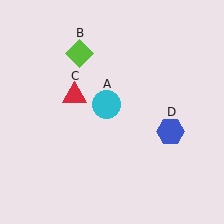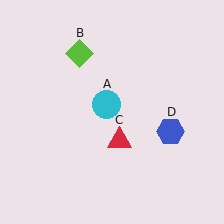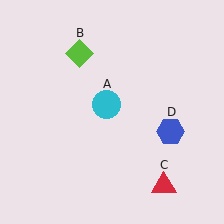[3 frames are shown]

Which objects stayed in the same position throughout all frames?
Cyan circle (object A) and lime diamond (object B) and blue hexagon (object D) remained stationary.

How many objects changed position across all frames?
1 object changed position: red triangle (object C).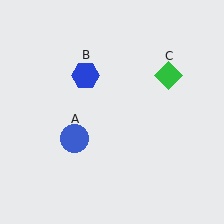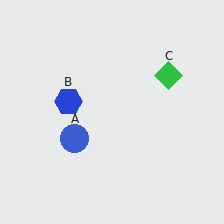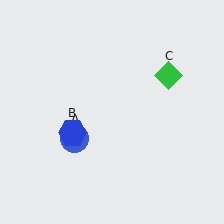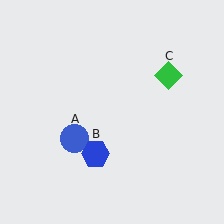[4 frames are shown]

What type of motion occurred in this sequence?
The blue hexagon (object B) rotated counterclockwise around the center of the scene.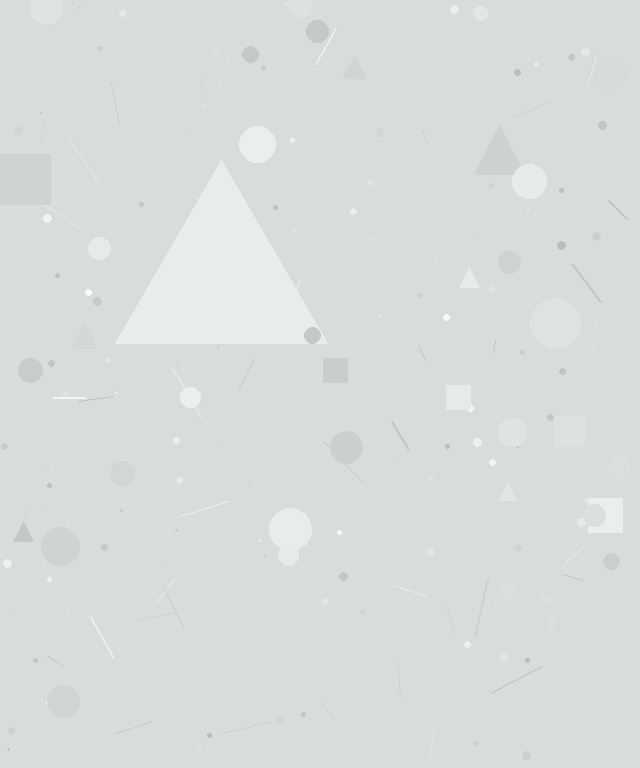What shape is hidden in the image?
A triangle is hidden in the image.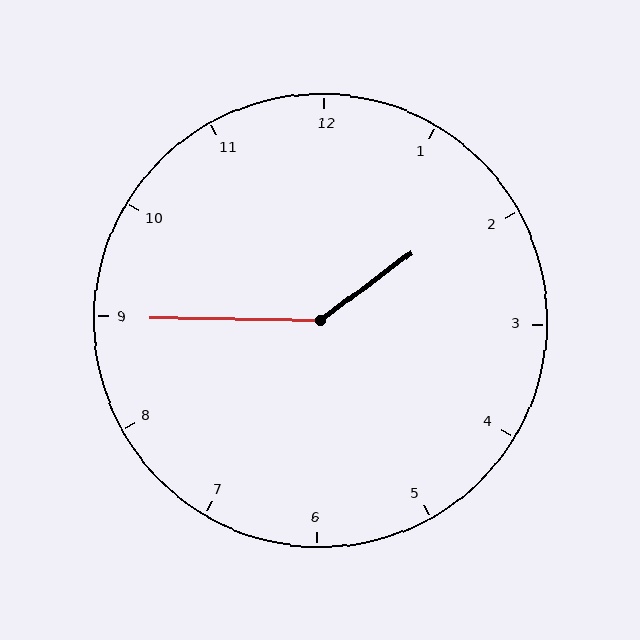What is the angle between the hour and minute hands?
Approximately 142 degrees.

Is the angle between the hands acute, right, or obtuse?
It is obtuse.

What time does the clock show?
1:45.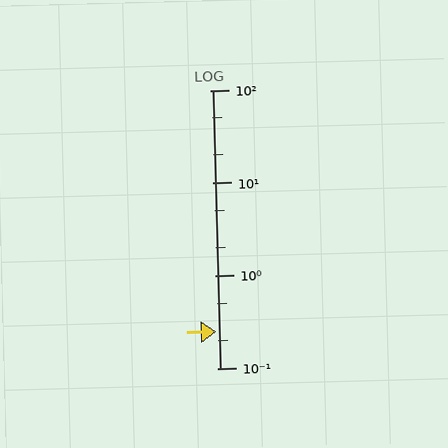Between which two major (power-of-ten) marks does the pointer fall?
The pointer is between 0.1 and 1.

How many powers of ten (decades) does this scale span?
The scale spans 3 decades, from 0.1 to 100.